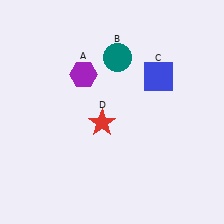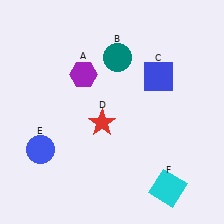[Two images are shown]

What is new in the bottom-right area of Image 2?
A cyan square (F) was added in the bottom-right area of Image 2.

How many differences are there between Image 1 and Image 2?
There are 2 differences between the two images.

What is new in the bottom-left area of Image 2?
A blue circle (E) was added in the bottom-left area of Image 2.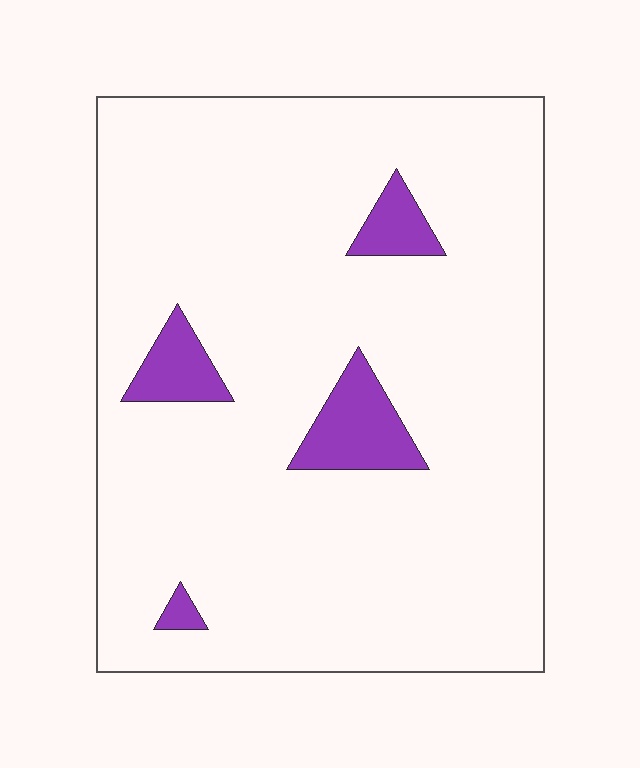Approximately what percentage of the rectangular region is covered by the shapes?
Approximately 10%.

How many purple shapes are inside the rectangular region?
4.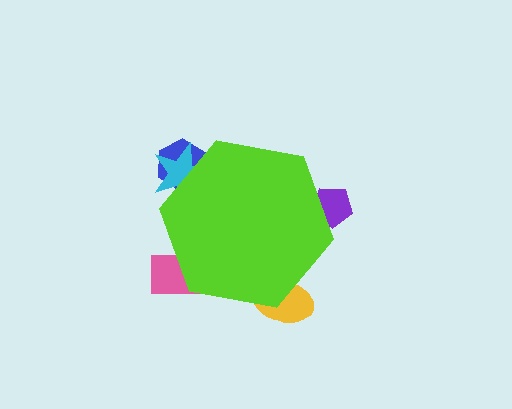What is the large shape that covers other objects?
A lime hexagon.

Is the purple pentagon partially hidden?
Yes, the purple pentagon is partially hidden behind the lime hexagon.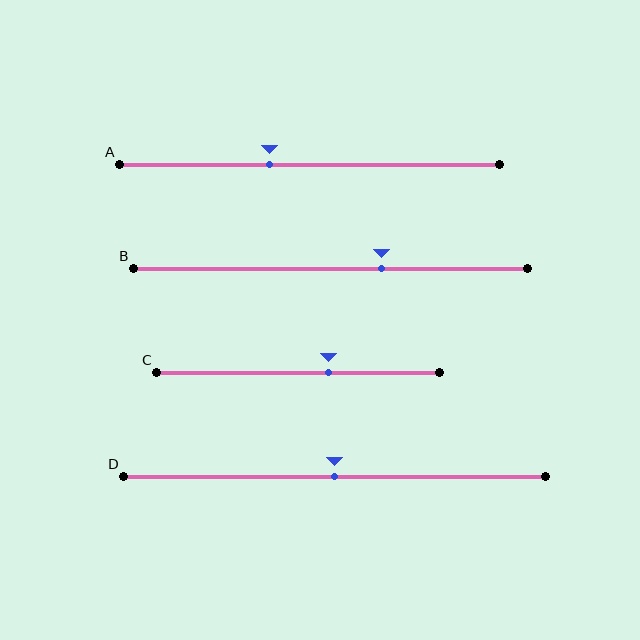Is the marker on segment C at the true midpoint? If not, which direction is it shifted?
No, the marker on segment C is shifted to the right by about 11% of the segment length.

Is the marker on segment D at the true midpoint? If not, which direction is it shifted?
Yes, the marker on segment D is at the true midpoint.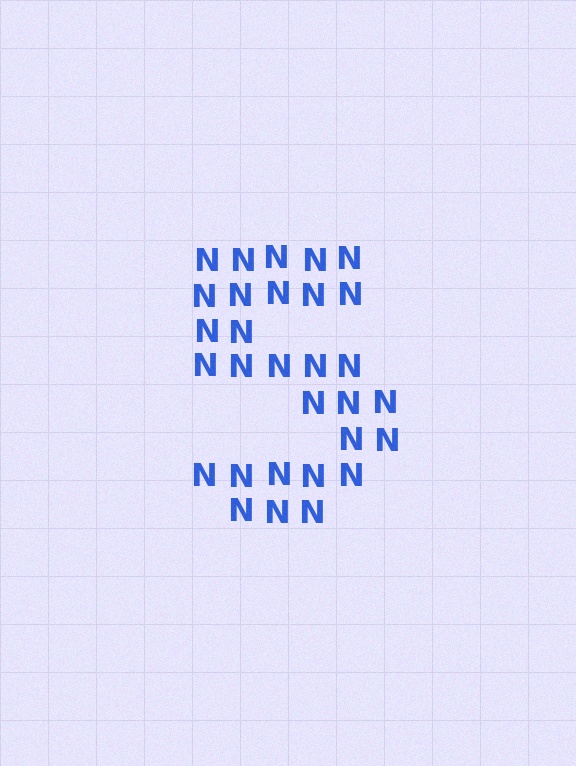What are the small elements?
The small elements are letter N's.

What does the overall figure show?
The overall figure shows the digit 5.